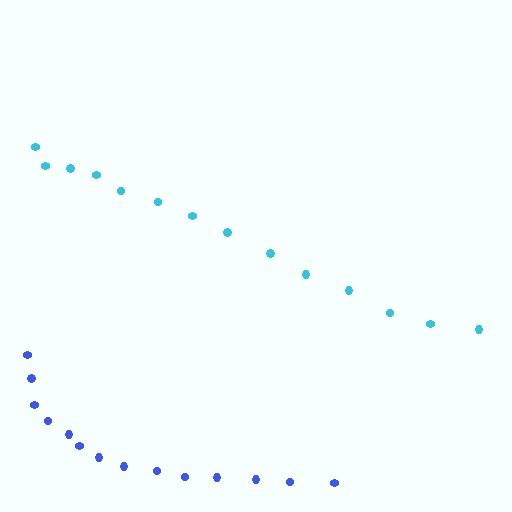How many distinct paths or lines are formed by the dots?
There are 2 distinct paths.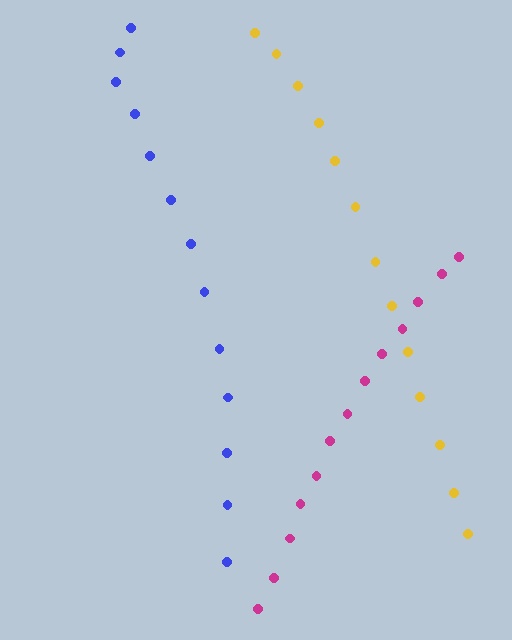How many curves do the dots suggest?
There are 3 distinct paths.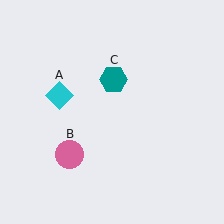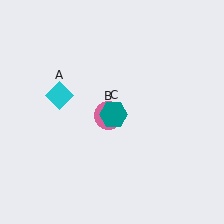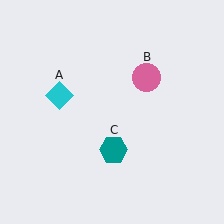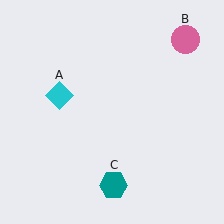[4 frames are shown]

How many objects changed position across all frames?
2 objects changed position: pink circle (object B), teal hexagon (object C).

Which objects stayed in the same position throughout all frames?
Cyan diamond (object A) remained stationary.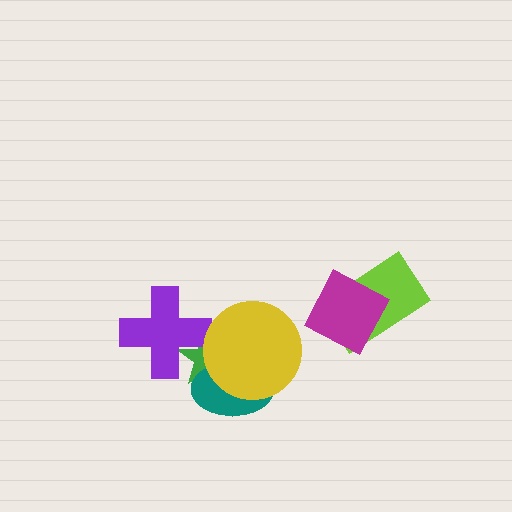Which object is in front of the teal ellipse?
The yellow circle is in front of the teal ellipse.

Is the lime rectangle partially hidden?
Yes, it is partially covered by another shape.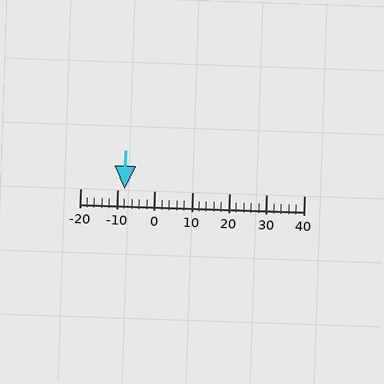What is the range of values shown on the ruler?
The ruler shows values from -20 to 40.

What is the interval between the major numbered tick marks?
The major tick marks are spaced 10 units apart.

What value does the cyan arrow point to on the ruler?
The cyan arrow points to approximately -8.